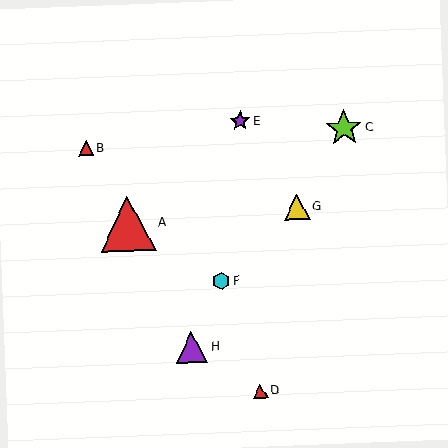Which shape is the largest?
The red triangle (labeled A) is the largest.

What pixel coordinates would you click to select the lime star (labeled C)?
Click at (344, 128) to select the lime star C.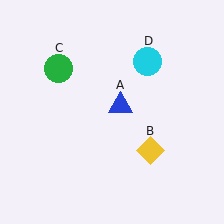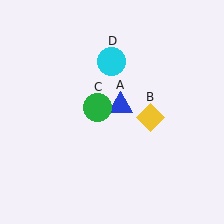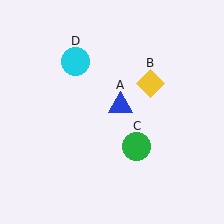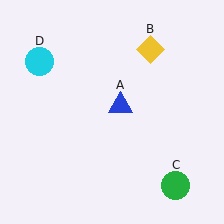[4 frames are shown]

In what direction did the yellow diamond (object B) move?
The yellow diamond (object B) moved up.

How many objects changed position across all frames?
3 objects changed position: yellow diamond (object B), green circle (object C), cyan circle (object D).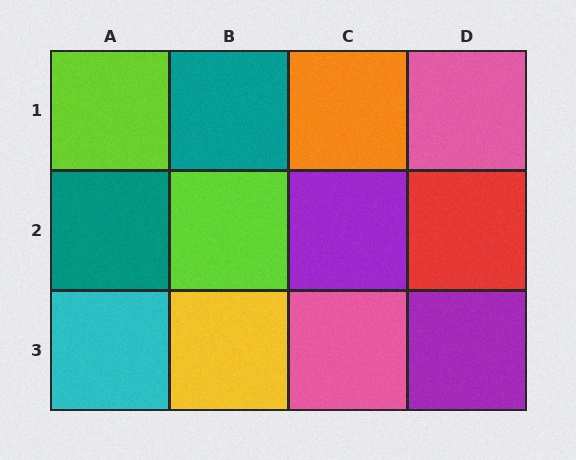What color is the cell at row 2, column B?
Lime.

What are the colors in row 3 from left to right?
Cyan, yellow, pink, purple.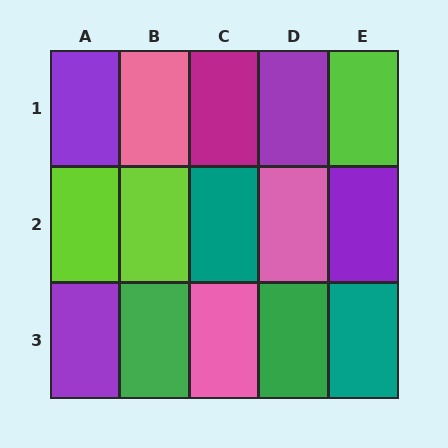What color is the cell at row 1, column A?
Purple.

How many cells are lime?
3 cells are lime.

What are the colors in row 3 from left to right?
Purple, green, pink, green, teal.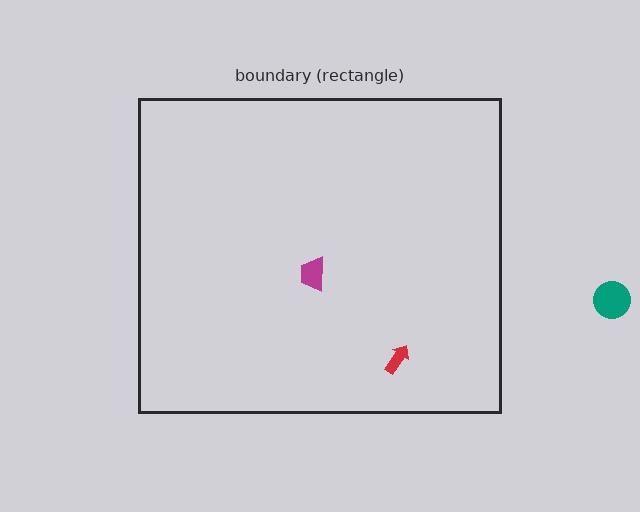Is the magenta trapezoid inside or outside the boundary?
Inside.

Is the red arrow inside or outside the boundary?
Inside.